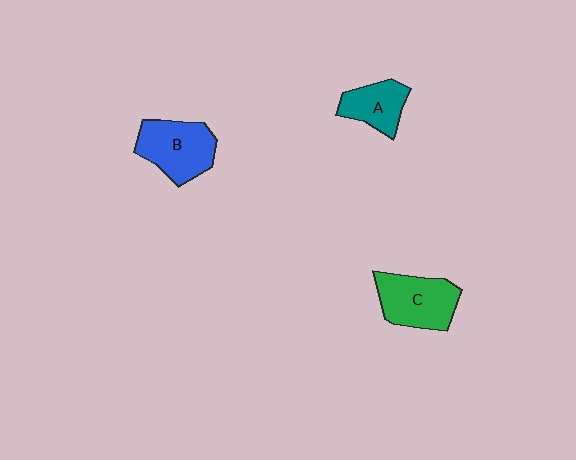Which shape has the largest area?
Shape C (green).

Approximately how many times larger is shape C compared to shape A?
Approximately 1.5 times.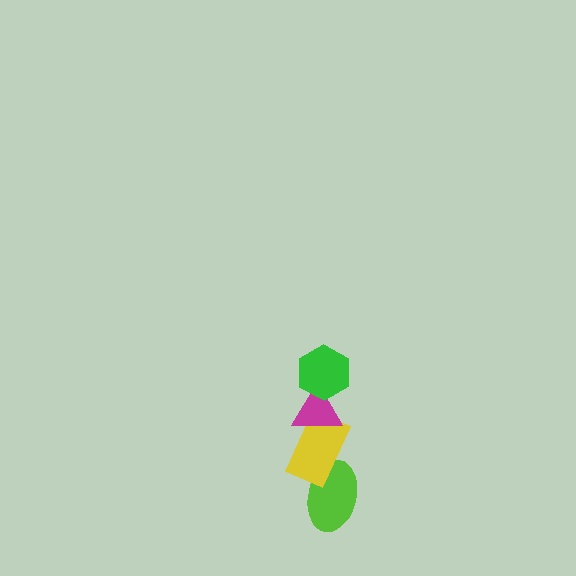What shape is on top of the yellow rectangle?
The magenta triangle is on top of the yellow rectangle.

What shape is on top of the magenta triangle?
The green hexagon is on top of the magenta triangle.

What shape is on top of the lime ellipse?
The yellow rectangle is on top of the lime ellipse.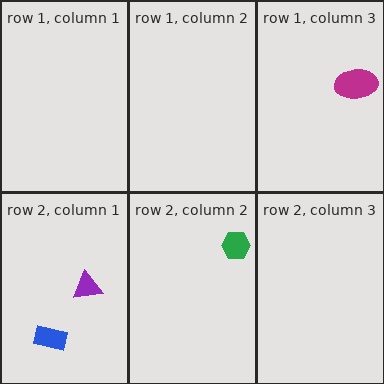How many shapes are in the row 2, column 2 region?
1.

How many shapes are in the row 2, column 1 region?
2.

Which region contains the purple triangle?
The row 2, column 1 region.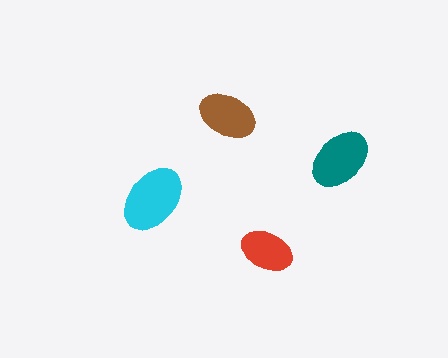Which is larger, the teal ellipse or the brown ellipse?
The teal one.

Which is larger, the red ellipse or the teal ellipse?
The teal one.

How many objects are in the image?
There are 4 objects in the image.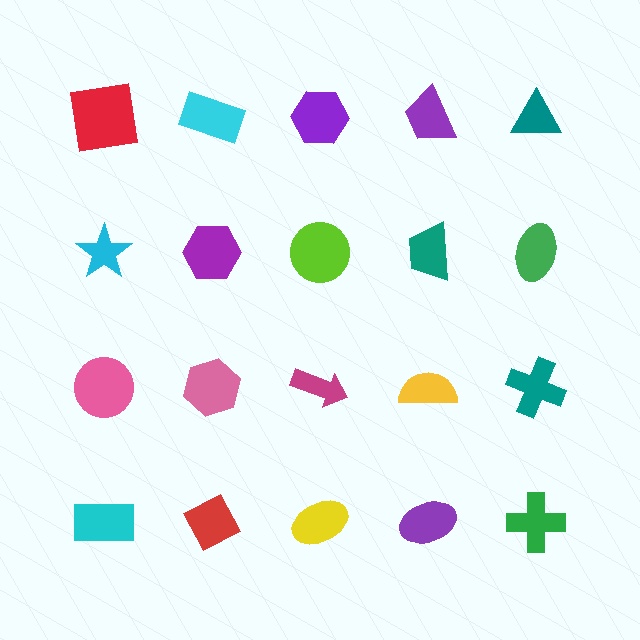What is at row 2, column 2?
A purple hexagon.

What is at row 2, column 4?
A teal trapezoid.